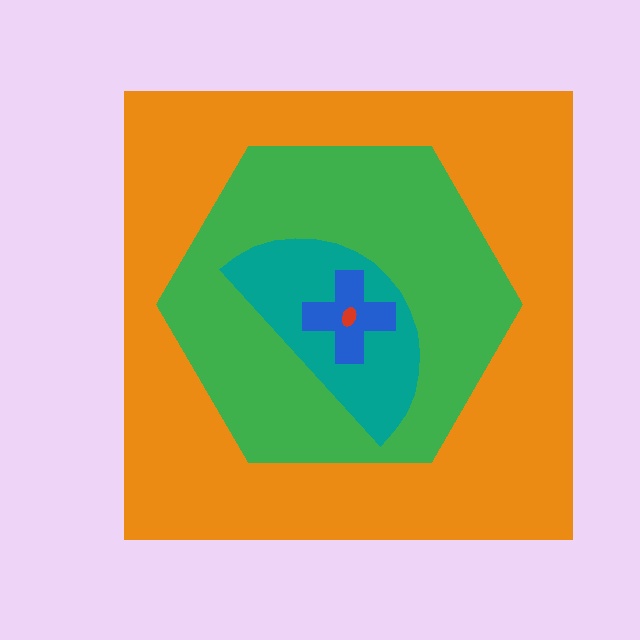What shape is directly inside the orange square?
The green hexagon.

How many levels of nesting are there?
5.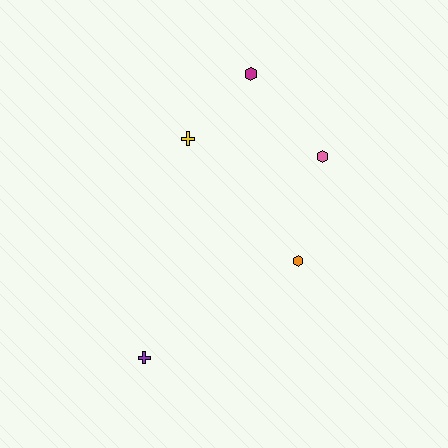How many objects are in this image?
There are 5 objects.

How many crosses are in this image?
There are 2 crosses.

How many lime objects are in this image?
There are no lime objects.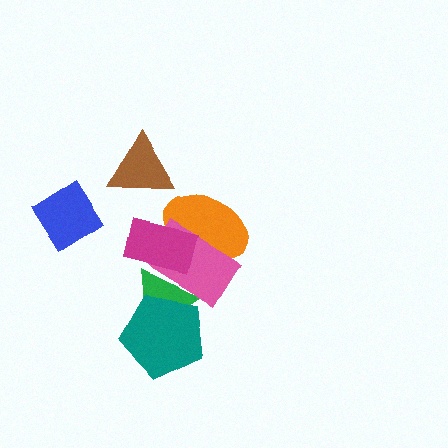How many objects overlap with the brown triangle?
0 objects overlap with the brown triangle.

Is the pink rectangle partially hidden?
Yes, it is partially covered by another shape.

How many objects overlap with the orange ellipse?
2 objects overlap with the orange ellipse.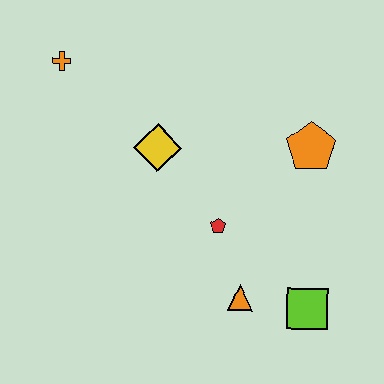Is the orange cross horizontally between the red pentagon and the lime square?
No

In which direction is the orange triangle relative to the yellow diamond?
The orange triangle is below the yellow diamond.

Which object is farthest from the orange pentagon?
The orange cross is farthest from the orange pentagon.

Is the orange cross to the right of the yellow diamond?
No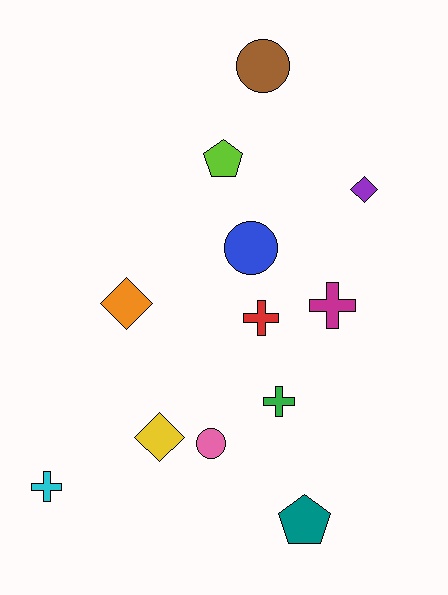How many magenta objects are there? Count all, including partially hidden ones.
There is 1 magenta object.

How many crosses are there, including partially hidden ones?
There are 4 crosses.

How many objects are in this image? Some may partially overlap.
There are 12 objects.